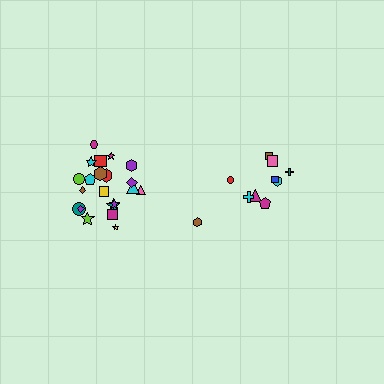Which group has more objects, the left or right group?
The left group.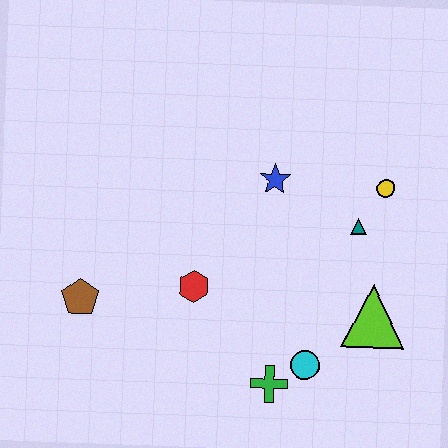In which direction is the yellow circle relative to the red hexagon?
The yellow circle is to the right of the red hexagon.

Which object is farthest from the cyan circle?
The brown pentagon is farthest from the cyan circle.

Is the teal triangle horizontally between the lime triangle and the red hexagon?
Yes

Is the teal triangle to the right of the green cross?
Yes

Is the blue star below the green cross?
No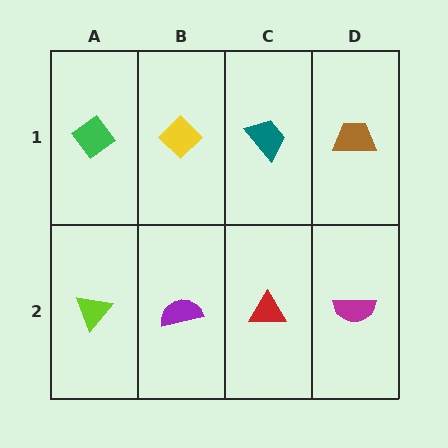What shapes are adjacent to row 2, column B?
A yellow diamond (row 1, column B), a lime triangle (row 2, column A), a red triangle (row 2, column C).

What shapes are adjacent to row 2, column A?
A green diamond (row 1, column A), a purple semicircle (row 2, column B).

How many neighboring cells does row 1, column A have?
2.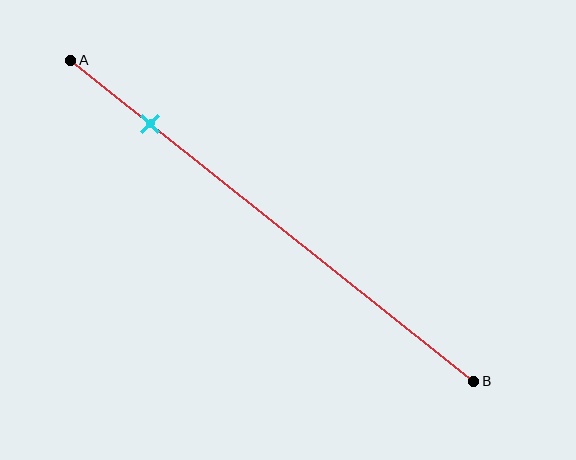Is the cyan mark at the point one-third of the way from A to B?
No, the mark is at about 20% from A, not at the 33% one-third point.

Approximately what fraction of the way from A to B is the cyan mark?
The cyan mark is approximately 20% of the way from A to B.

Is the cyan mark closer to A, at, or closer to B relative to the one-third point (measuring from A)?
The cyan mark is closer to point A than the one-third point of segment AB.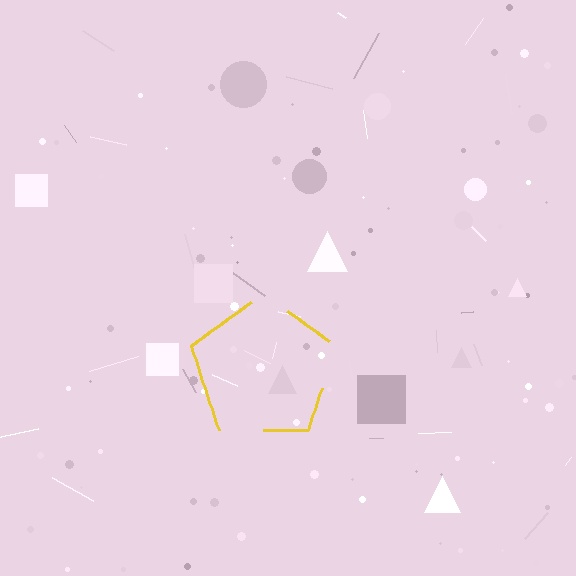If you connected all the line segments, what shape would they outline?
They would outline a pentagon.